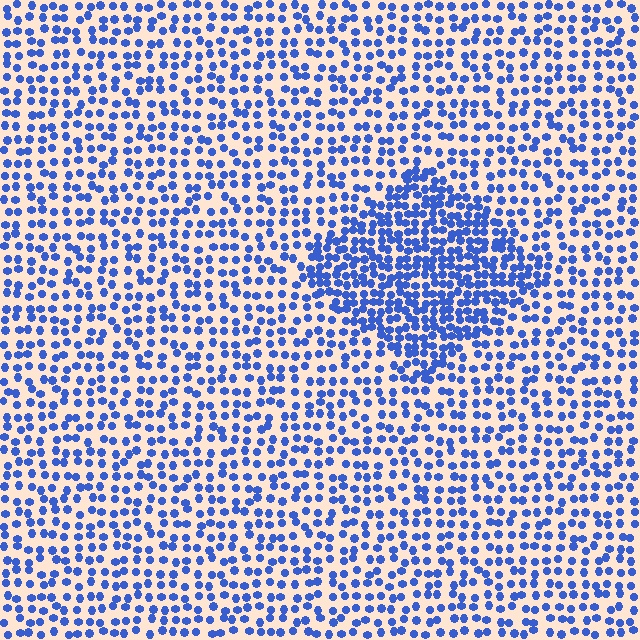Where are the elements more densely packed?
The elements are more densely packed inside the diamond boundary.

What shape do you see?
I see a diamond.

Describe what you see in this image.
The image contains small blue elements arranged at two different densities. A diamond-shaped region is visible where the elements are more densely packed than the surrounding area.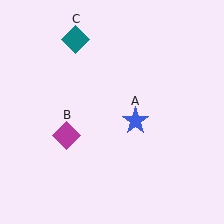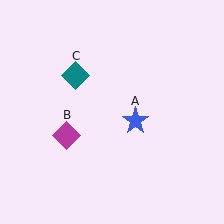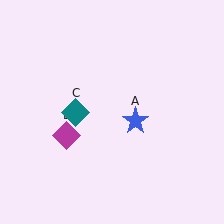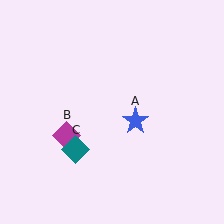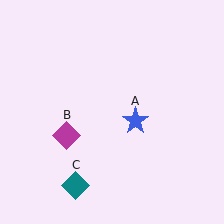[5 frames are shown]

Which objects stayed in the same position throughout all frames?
Blue star (object A) and magenta diamond (object B) remained stationary.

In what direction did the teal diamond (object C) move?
The teal diamond (object C) moved down.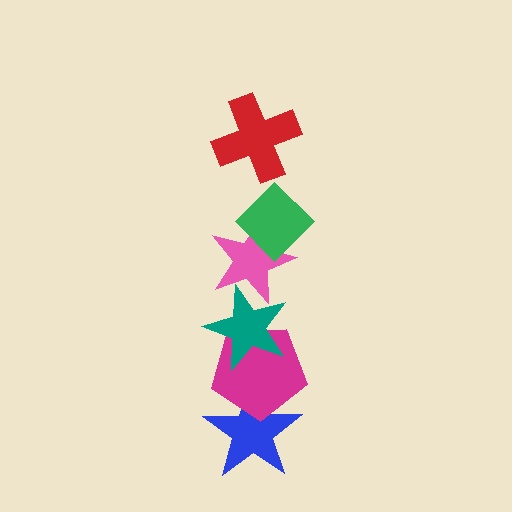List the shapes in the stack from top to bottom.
From top to bottom: the red cross, the green diamond, the pink star, the teal star, the magenta pentagon, the blue star.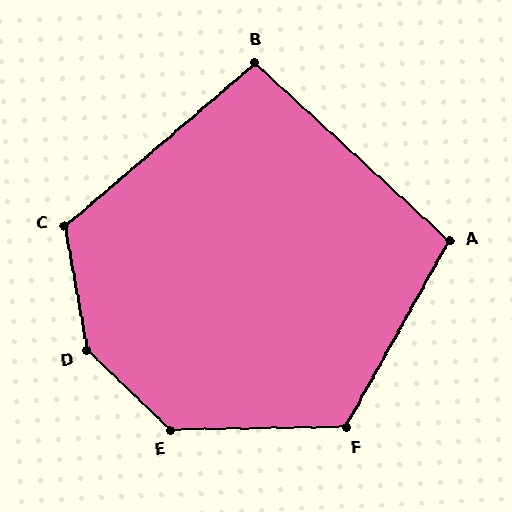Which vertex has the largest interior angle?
D, at approximately 144 degrees.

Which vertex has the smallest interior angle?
B, at approximately 97 degrees.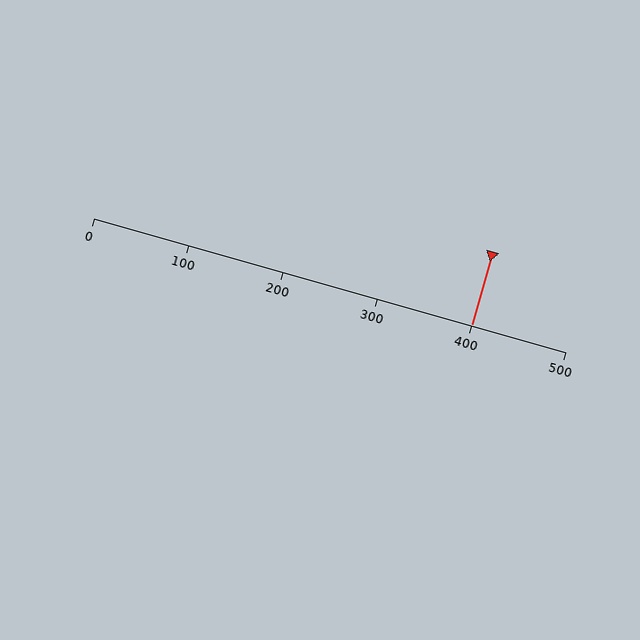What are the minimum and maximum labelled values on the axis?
The axis runs from 0 to 500.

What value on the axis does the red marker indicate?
The marker indicates approximately 400.